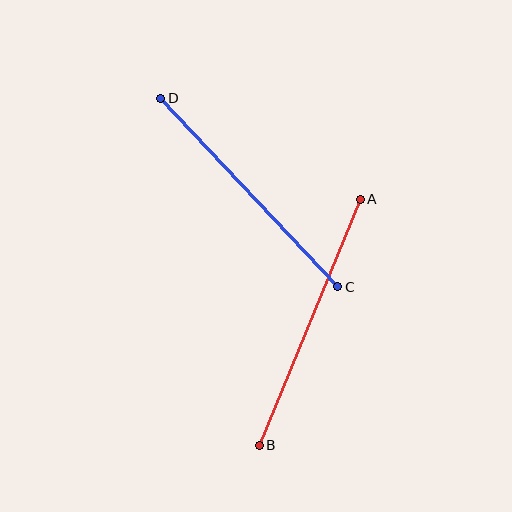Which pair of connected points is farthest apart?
Points A and B are farthest apart.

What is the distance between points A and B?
The distance is approximately 266 pixels.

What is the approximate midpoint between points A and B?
The midpoint is at approximately (310, 322) pixels.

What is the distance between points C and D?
The distance is approximately 258 pixels.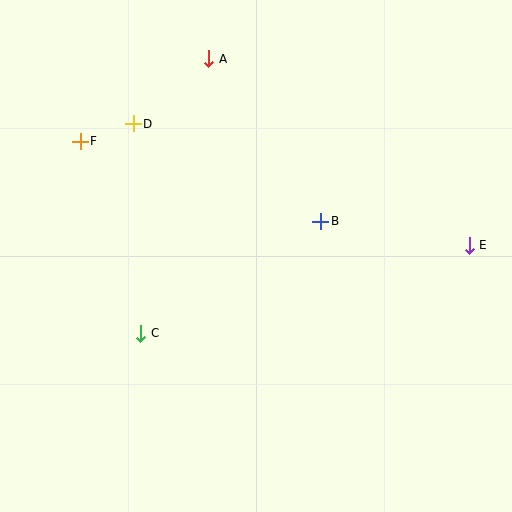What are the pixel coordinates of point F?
Point F is at (80, 141).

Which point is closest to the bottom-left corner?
Point C is closest to the bottom-left corner.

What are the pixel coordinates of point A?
Point A is at (209, 59).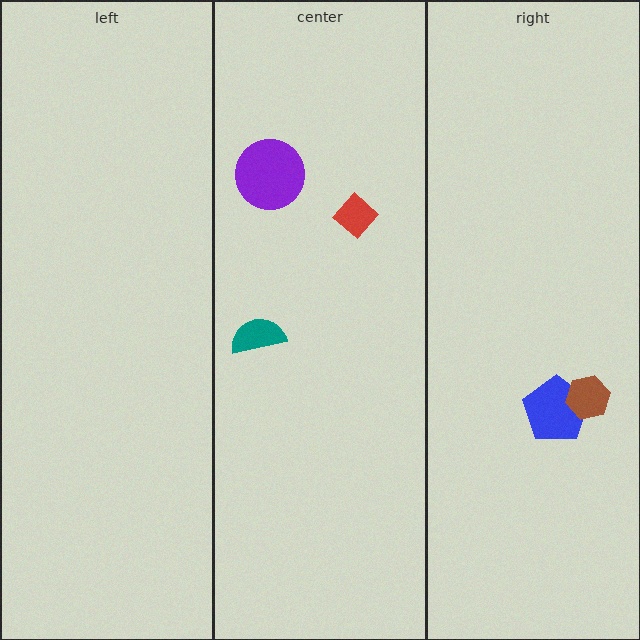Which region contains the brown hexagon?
The right region.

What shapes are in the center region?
The teal semicircle, the red diamond, the purple circle.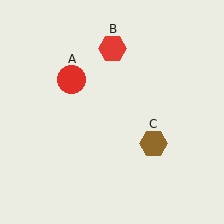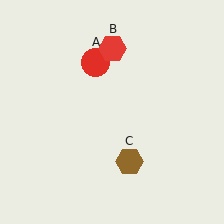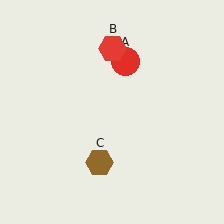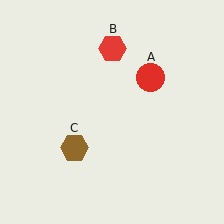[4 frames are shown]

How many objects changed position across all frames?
2 objects changed position: red circle (object A), brown hexagon (object C).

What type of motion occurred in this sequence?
The red circle (object A), brown hexagon (object C) rotated clockwise around the center of the scene.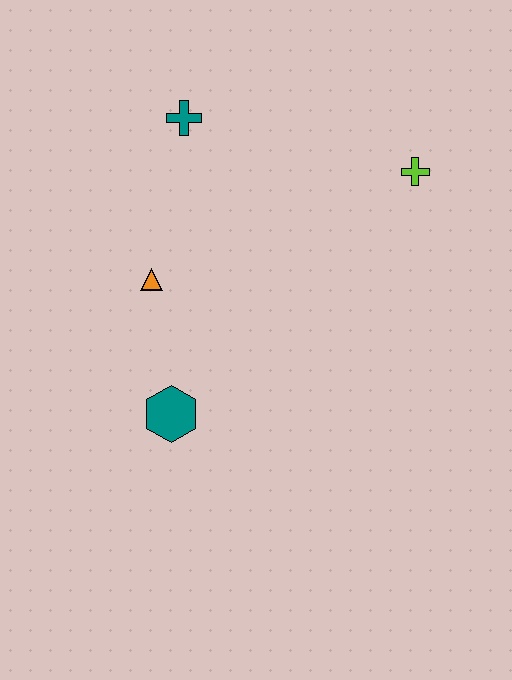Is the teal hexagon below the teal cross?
Yes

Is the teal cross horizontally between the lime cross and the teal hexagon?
Yes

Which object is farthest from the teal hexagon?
The lime cross is farthest from the teal hexagon.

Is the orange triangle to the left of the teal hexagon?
Yes